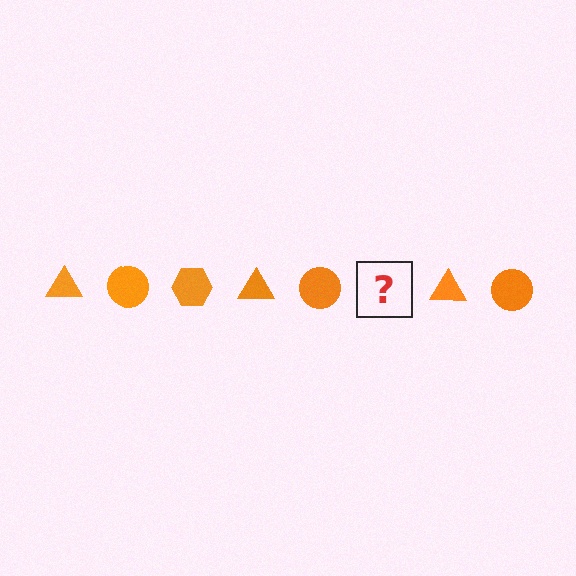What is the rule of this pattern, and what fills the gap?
The rule is that the pattern cycles through triangle, circle, hexagon shapes in orange. The gap should be filled with an orange hexagon.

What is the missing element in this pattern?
The missing element is an orange hexagon.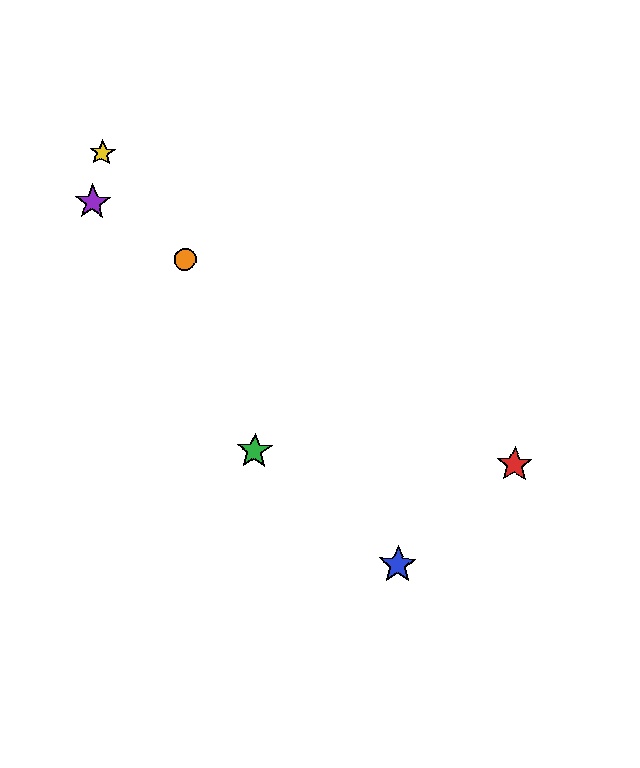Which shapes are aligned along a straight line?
The red star, the purple star, the orange circle are aligned along a straight line.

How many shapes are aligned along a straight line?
3 shapes (the red star, the purple star, the orange circle) are aligned along a straight line.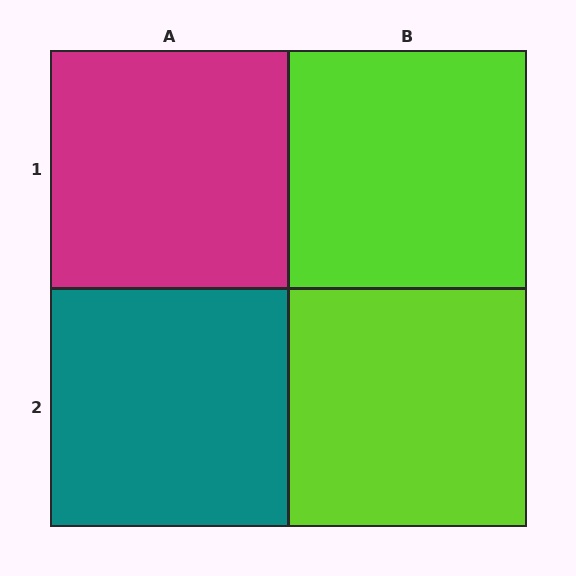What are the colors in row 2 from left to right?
Teal, lime.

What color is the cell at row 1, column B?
Lime.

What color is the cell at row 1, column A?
Magenta.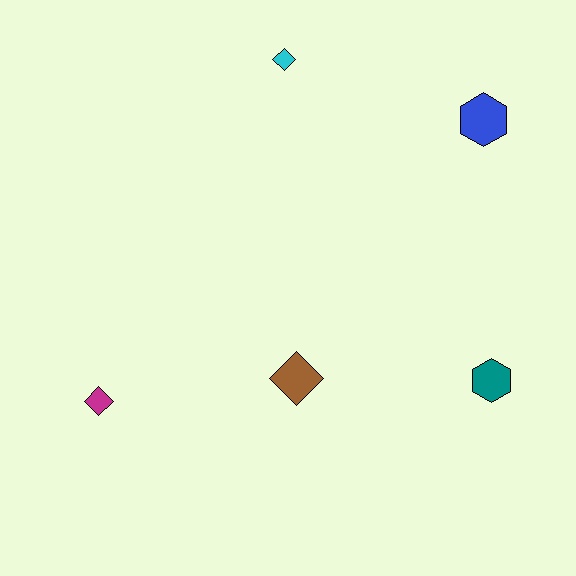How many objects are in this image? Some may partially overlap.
There are 5 objects.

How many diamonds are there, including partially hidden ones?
There are 3 diamonds.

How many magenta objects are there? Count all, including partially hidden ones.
There is 1 magenta object.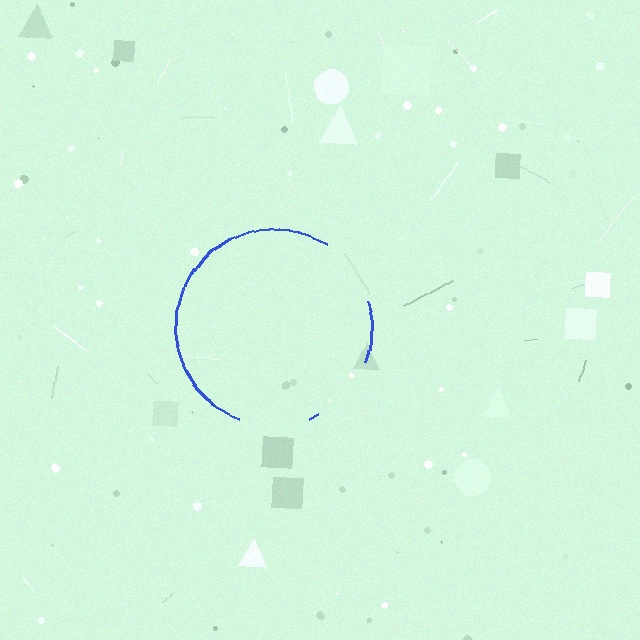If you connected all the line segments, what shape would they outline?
They would outline a circle.